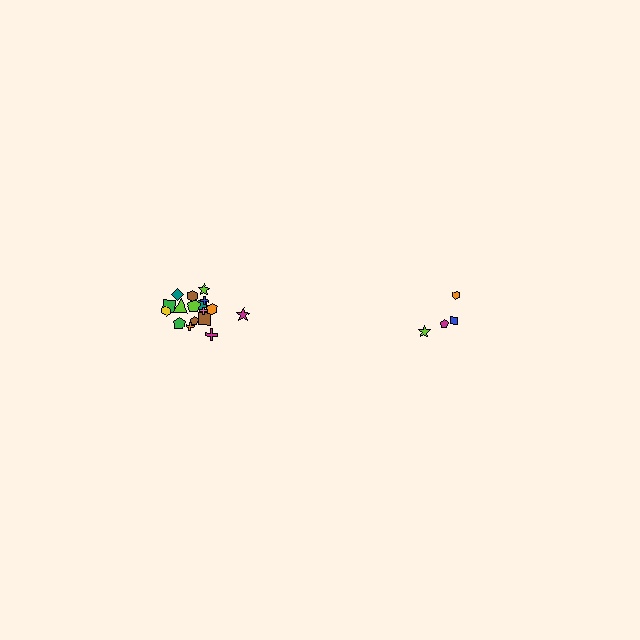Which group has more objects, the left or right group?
The left group.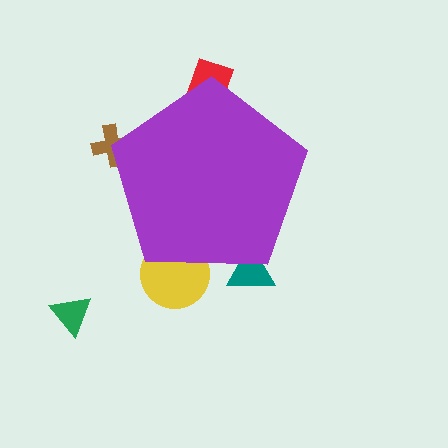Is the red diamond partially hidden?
Yes, the red diamond is partially hidden behind the purple pentagon.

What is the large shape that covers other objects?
A purple pentagon.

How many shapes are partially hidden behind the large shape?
4 shapes are partially hidden.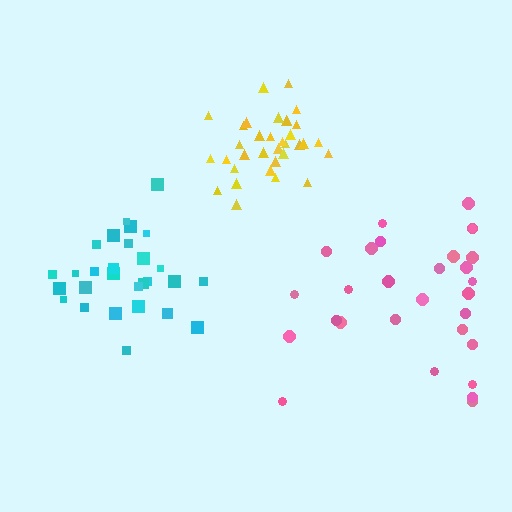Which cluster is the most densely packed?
Yellow.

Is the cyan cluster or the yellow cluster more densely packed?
Yellow.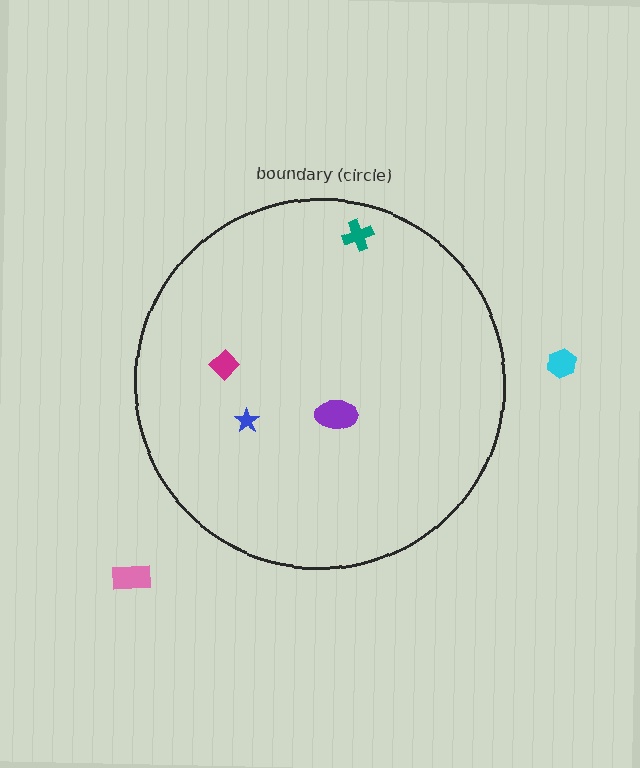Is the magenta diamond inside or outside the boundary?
Inside.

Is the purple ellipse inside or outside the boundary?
Inside.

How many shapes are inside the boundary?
4 inside, 2 outside.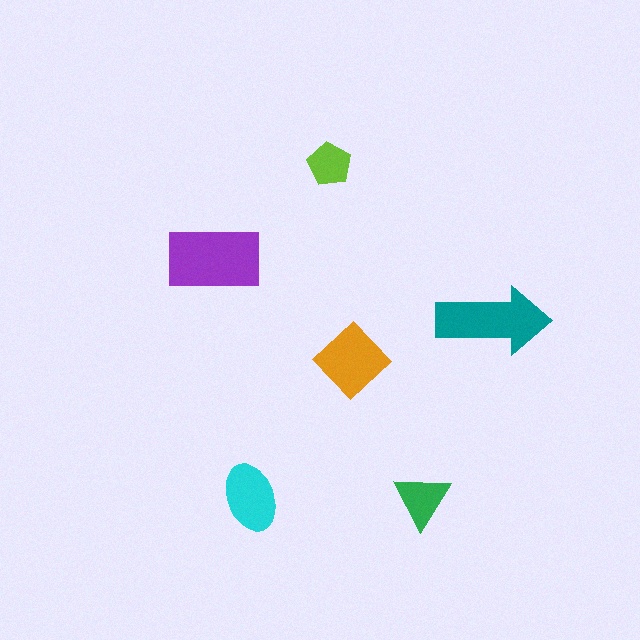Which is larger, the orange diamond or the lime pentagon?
The orange diamond.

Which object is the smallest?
The lime pentagon.